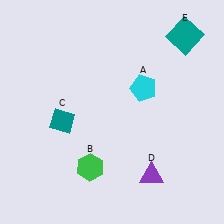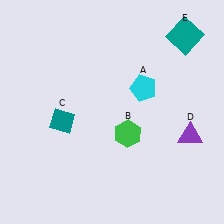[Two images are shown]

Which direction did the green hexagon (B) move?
The green hexagon (B) moved right.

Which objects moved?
The objects that moved are: the green hexagon (B), the purple triangle (D).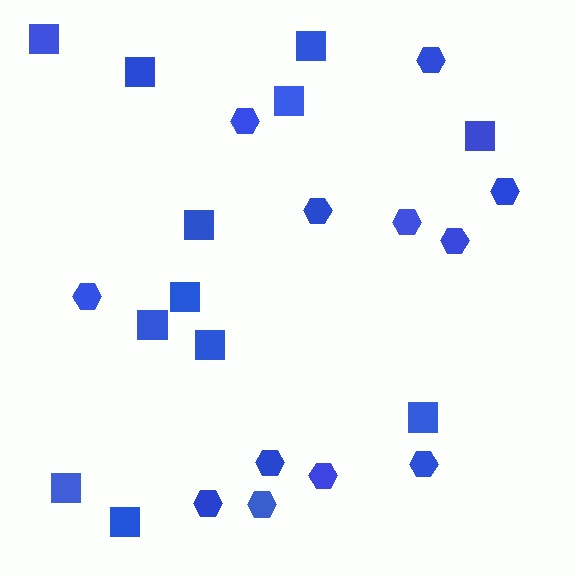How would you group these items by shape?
There are 2 groups: one group of hexagons (12) and one group of squares (12).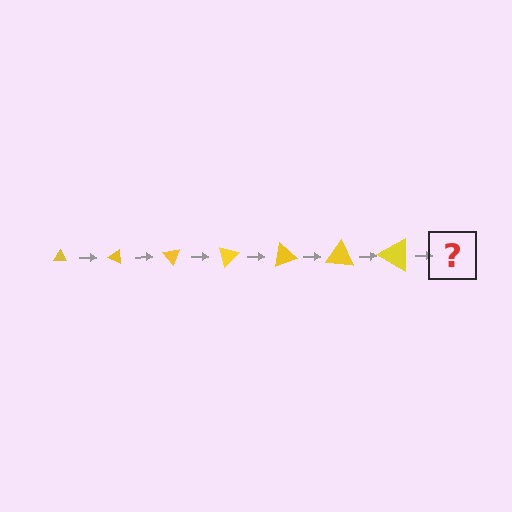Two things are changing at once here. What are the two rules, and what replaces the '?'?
The two rules are that the triangle grows larger each step and it rotates 25 degrees each step. The '?' should be a triangle, larger than the previous one and rotated 175 degrees from the start.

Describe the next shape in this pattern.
It should be a triangle, larger than the previous one and rotated 175 degrees from the start.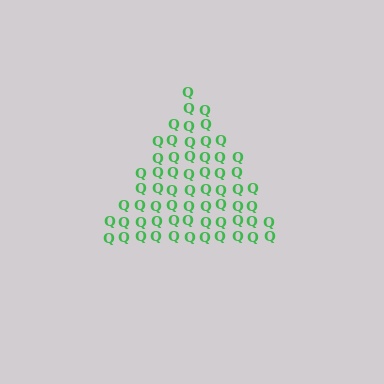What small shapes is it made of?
It is made of small letter Q's.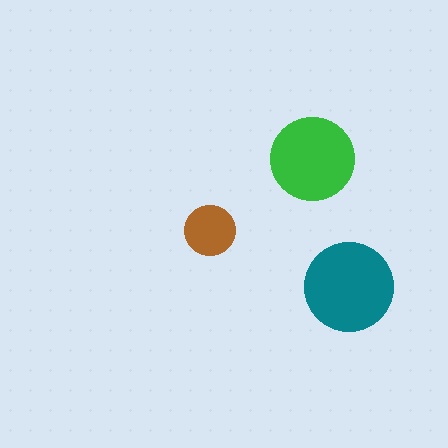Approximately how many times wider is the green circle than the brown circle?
About 1.5 times wider.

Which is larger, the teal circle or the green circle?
The teal one.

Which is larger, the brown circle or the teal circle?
The teal one.